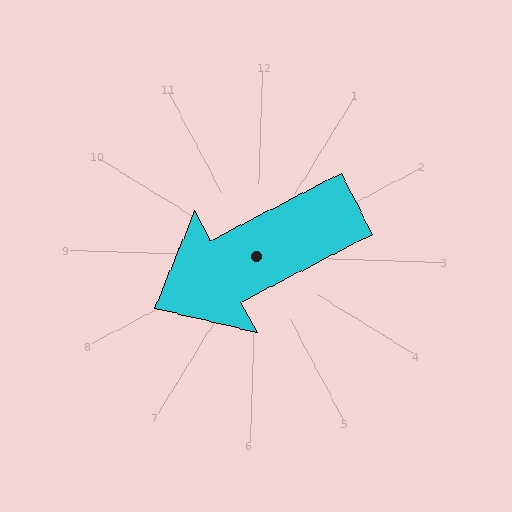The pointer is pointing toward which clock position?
Roughly 8 o'clock.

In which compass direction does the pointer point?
Southwest.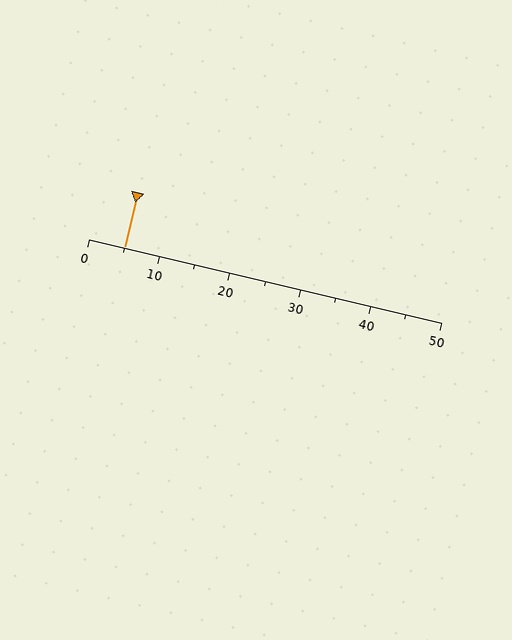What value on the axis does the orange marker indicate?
The marker indicates approximately 5.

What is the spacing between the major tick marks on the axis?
The major ticks are spaced 10 apart.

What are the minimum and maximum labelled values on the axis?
The axis runs from 0 to 50.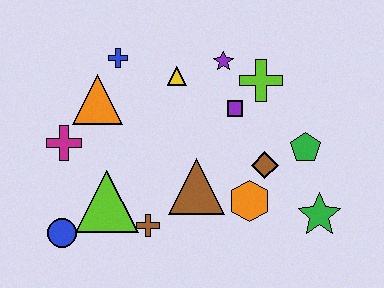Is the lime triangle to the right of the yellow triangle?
No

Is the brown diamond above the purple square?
No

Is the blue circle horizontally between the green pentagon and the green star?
No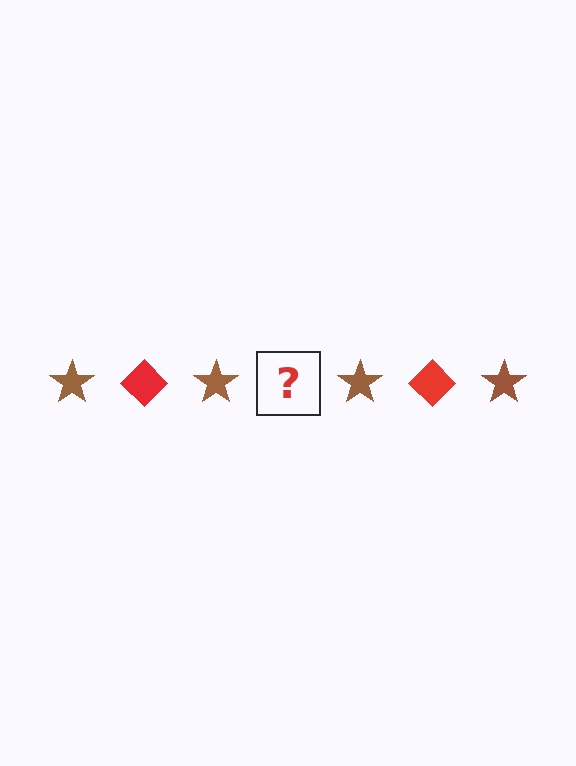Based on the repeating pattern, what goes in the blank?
The blank should be a red diamond.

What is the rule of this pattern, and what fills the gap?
The rule is that the pattern alternates between brown star and red diamond. The gap should be filled with a red diamond.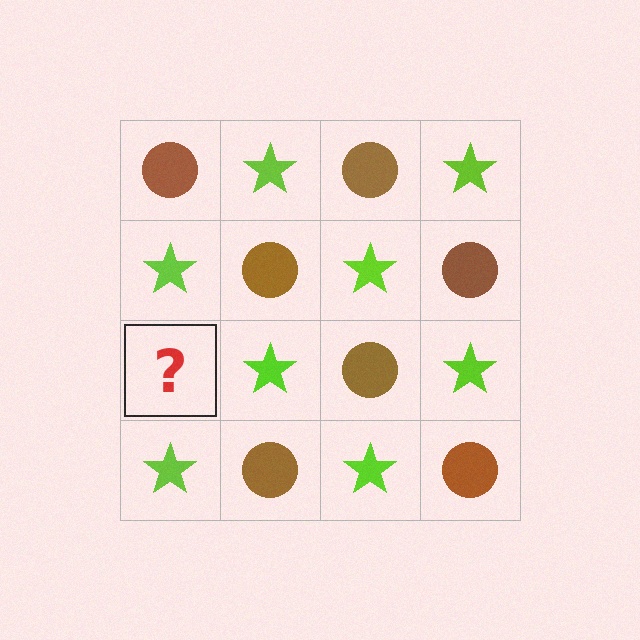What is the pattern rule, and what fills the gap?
The rule is that it alternates brown circle and lime star in a checkerboard pattern. The gap should be filled with a brown circle.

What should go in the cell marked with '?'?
The missing cell should contain a brown circle.